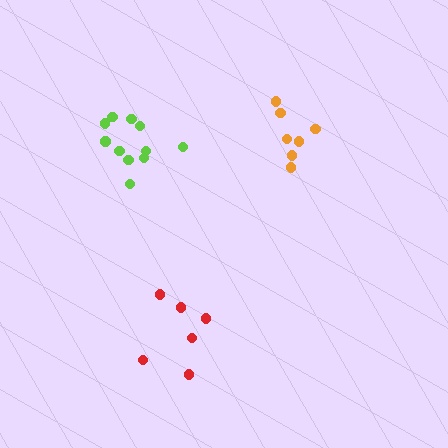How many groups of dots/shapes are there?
There are 3 groups.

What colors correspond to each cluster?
The clusters are colored: orange, red, lime.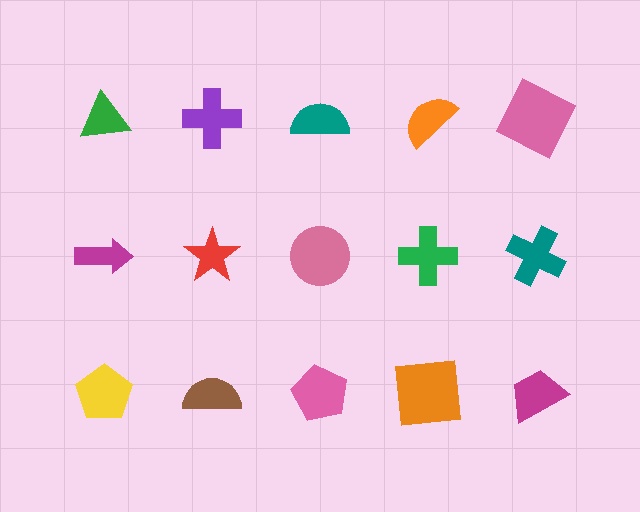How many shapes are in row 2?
5 shapes.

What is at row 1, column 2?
A purple cross.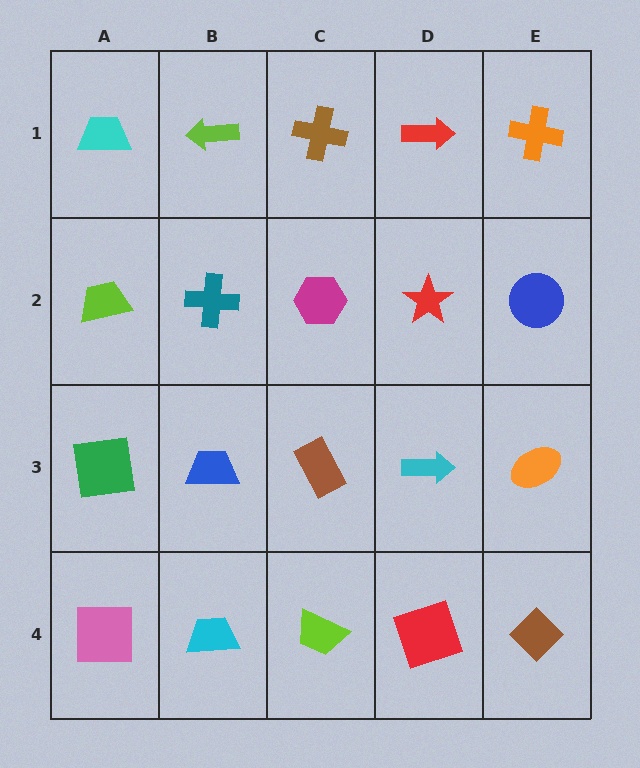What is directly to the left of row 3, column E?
A cyan arrow.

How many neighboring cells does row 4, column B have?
3.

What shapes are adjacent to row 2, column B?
A lime arrow (row 1, column B), a blue trapezoid (row 3, column B), a lime trapezoid (row 2, column A), a magenta hexagon (row 2, column C).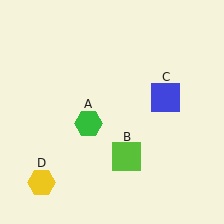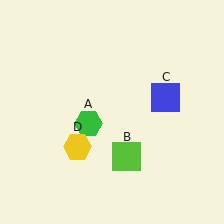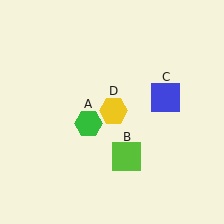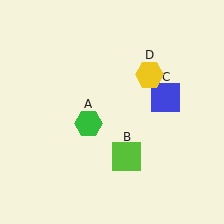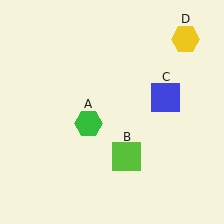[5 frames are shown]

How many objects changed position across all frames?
1 object changed position: yellow hexagon (object D).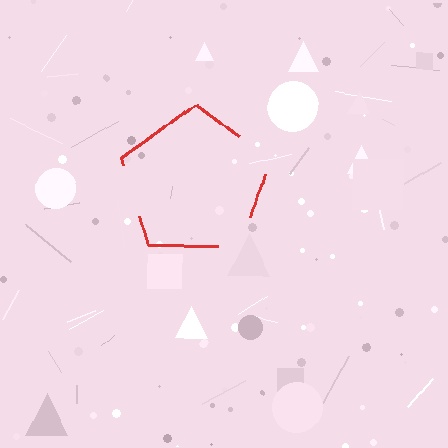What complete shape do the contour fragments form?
The contour fragments form a pentagon.